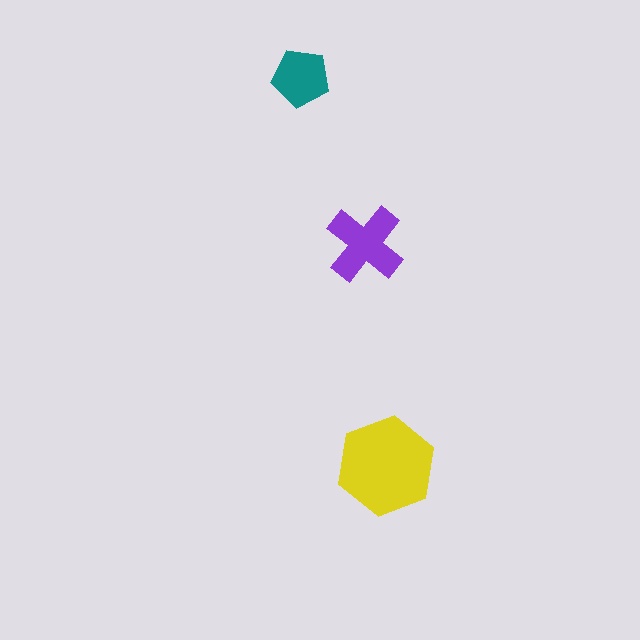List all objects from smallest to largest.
The teal pentagon, the purple cross, the yellow hexagon.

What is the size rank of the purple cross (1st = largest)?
2nd.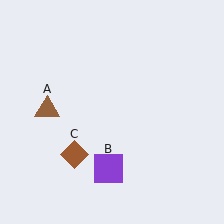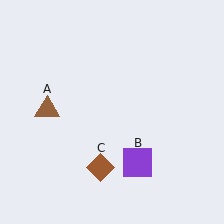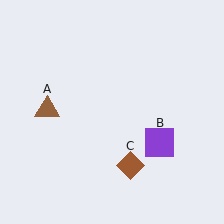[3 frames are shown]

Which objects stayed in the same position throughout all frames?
Brown triangle (object A) remained stationary.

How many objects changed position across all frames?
2 objects changed position: purple square (object B), brown diamond (object C).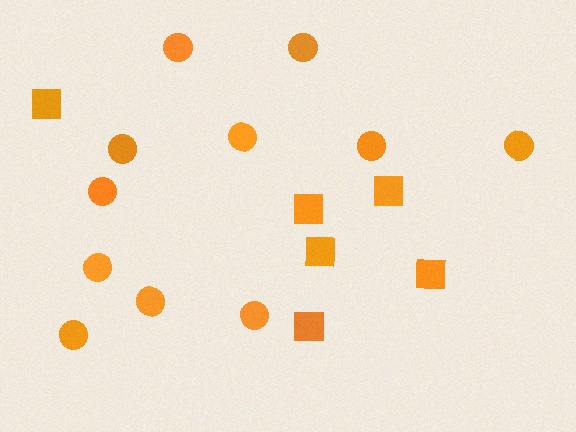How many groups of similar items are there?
There are 2 groups: one group of circles (11) and one group of squares (6).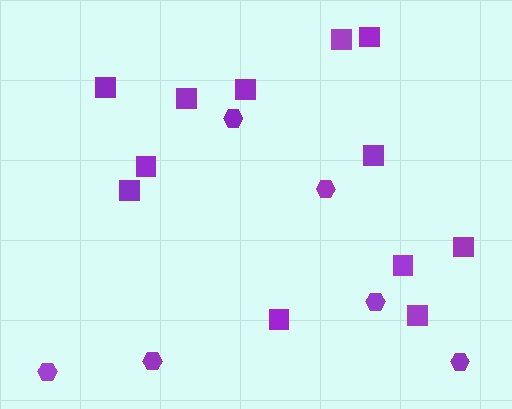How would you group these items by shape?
There are 2 groups: one group of hexagons (6) and one group of squares (12).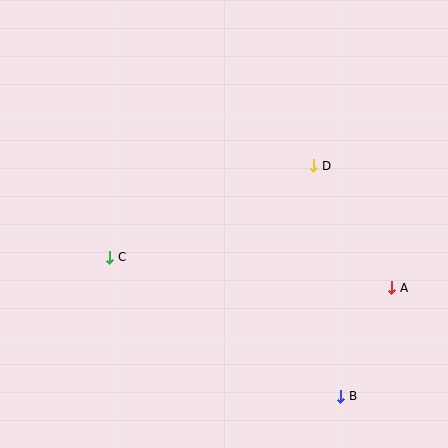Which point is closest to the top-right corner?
Point D is closest to the top-right corner.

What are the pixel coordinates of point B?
Point B is at (341, 396).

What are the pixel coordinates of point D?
Point D is at (314, 166).